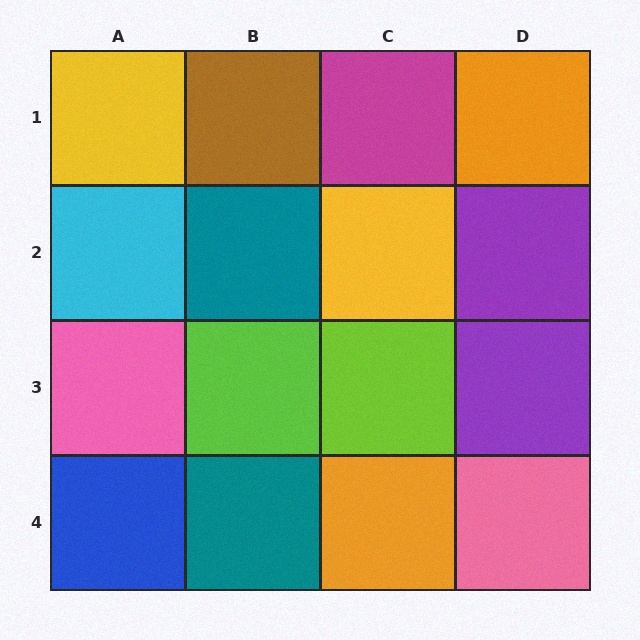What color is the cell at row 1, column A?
Yellow.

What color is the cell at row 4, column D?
Pink.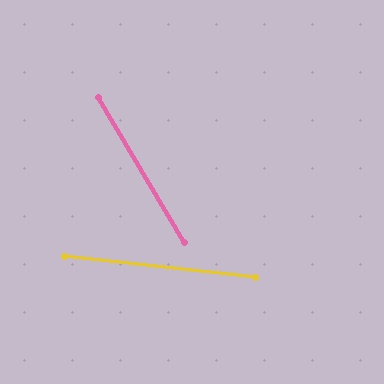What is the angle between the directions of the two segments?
Approximately 53 degrees.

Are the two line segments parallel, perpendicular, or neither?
Neither parallel nor perpendicular — they differ by about 53°.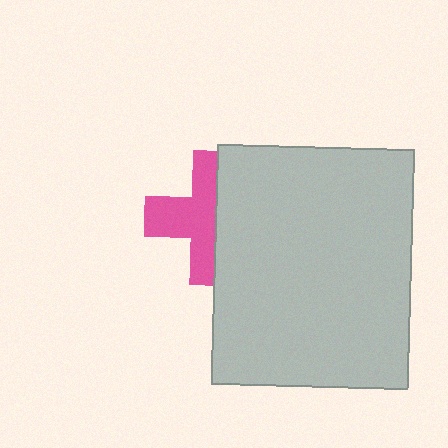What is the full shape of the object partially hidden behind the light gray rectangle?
The partially hidden object is a pink cross.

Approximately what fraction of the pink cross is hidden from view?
Roughly 44% of the pink cross is hidden behind the light gray rectangle.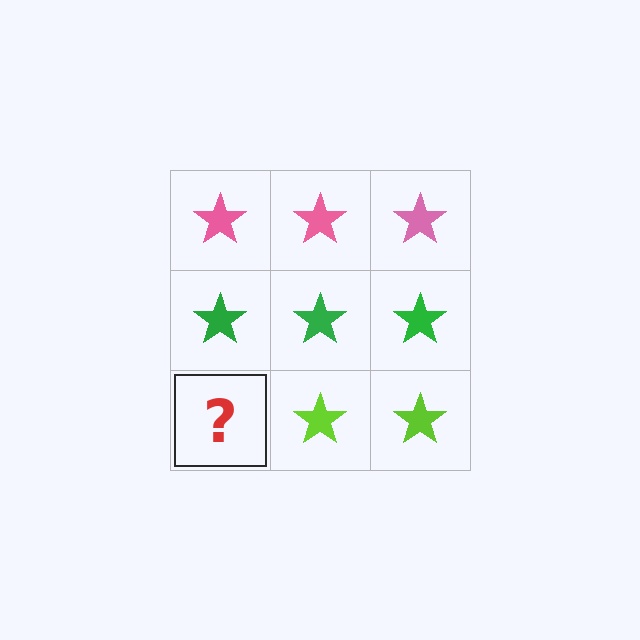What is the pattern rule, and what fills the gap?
The rule is that each row has a consistent color. The gap should be filled with a lime star.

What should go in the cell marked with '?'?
The missing cell should contain a lime star.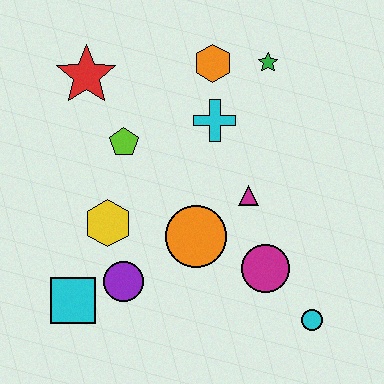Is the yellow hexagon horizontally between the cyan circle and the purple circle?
No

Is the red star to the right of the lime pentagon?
No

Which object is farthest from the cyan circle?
The red star is farthest from the cyan circle.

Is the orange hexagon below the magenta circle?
No